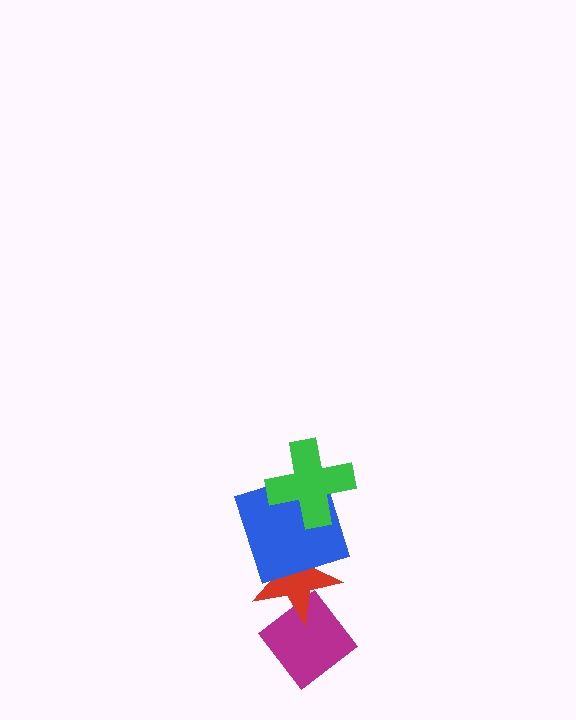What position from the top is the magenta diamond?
The magenta diamond is 4th from the top.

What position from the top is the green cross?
The green cross is 1st from the top.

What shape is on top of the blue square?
The green cross is on top of the blue square.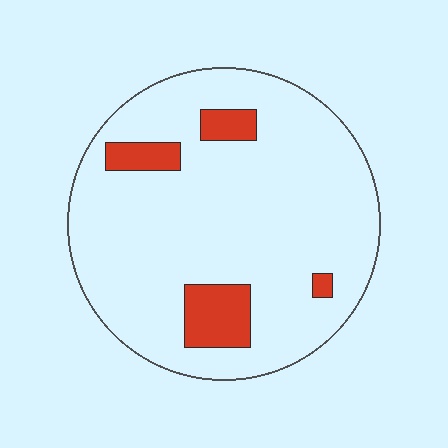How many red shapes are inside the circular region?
4.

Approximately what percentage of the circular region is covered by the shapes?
Approximately 10%.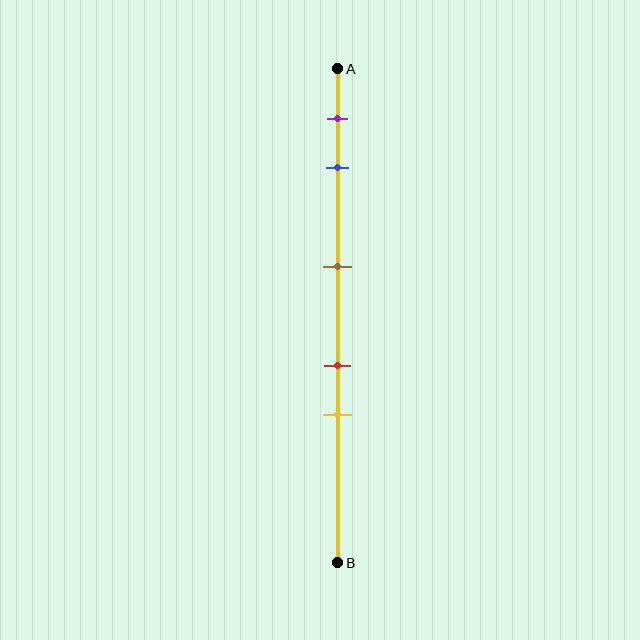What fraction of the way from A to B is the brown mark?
The brown mark is approximately 40% (0.4) of the way from A to B.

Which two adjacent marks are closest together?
The red and yellow marks are the closest adjacent pair.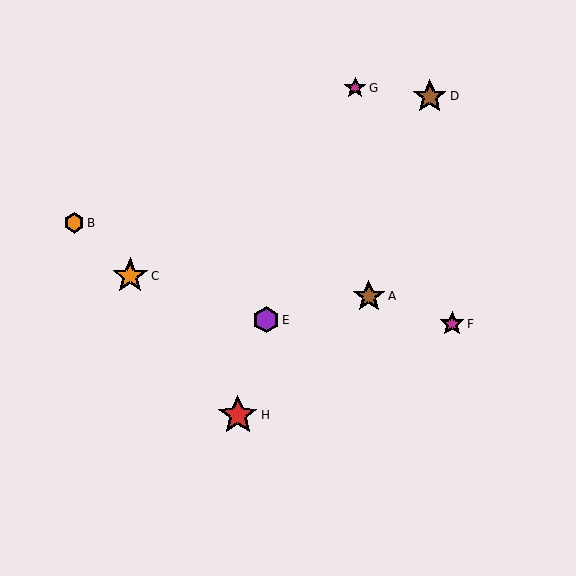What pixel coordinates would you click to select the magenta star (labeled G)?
Click at (355, 88) to select the magenta star G.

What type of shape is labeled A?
Shape A is a brown star.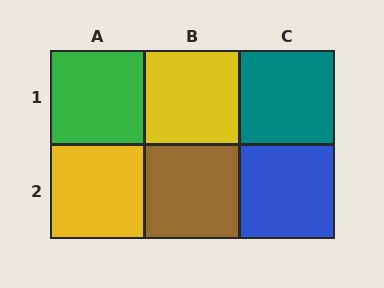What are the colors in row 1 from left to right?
Green, yellow, teal.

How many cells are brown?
1 cell is brown.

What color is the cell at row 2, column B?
Brown.